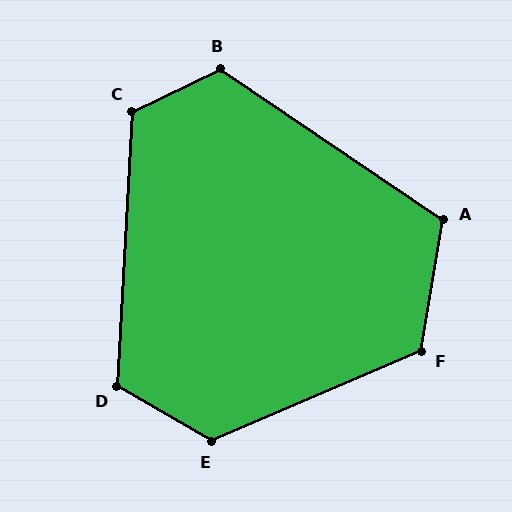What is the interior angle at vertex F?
Approximately 123 degrees (obtuse).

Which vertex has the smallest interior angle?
A, at approximately 115 degrees.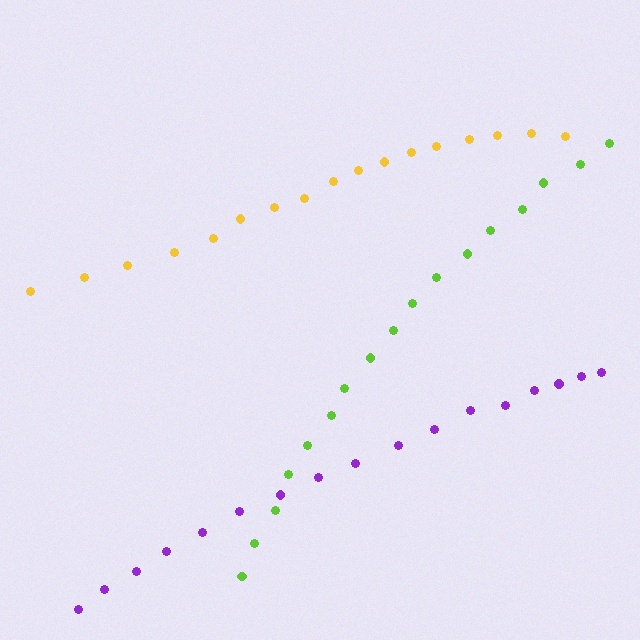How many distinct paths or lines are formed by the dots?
There are 3 distinct paths.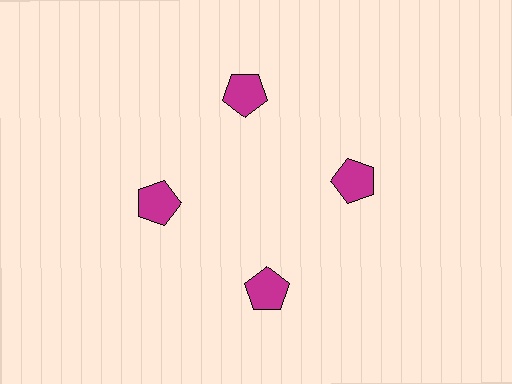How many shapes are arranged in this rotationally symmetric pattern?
There are 4 shapes, arranged in 4 groups of 1.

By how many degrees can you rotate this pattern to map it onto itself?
The pattern maps onto itself every 90 degrees of rotation.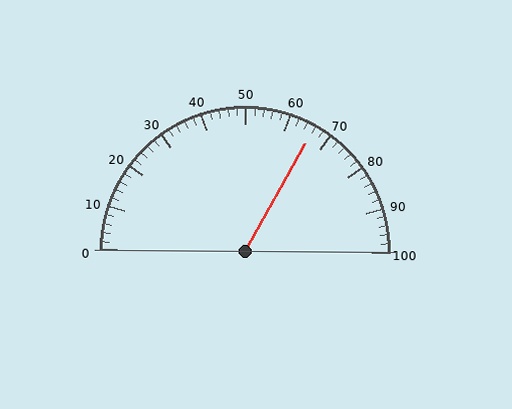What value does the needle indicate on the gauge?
The needle indicates approximately 66.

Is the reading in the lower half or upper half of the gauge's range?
The reading is in the upper half of the range (0 to 100).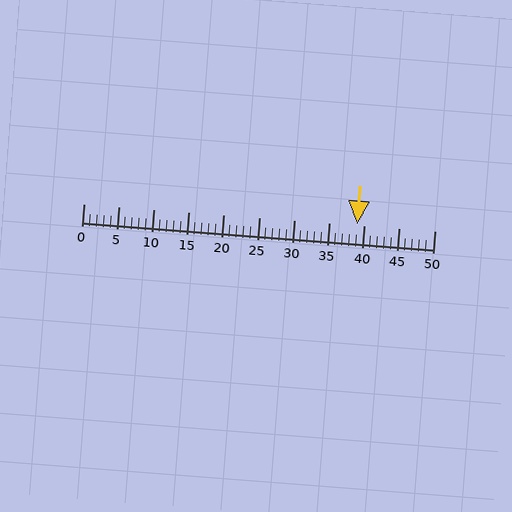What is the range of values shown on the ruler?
The ruler shows values from 0 to 50.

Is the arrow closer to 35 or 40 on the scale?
The arrow is closer to 40.